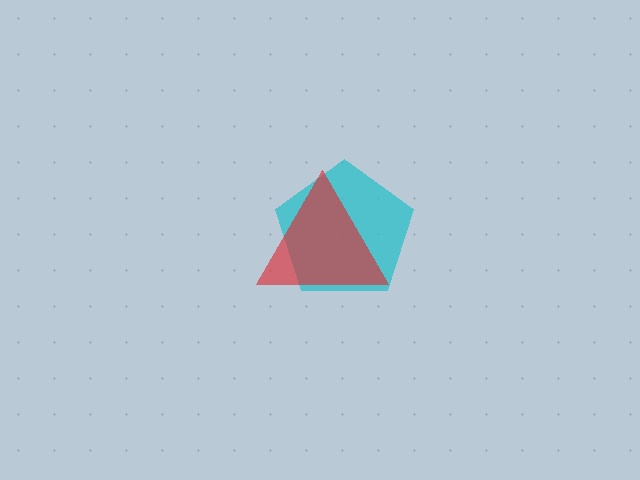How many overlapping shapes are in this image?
There are 2 overlapping shapes in the image.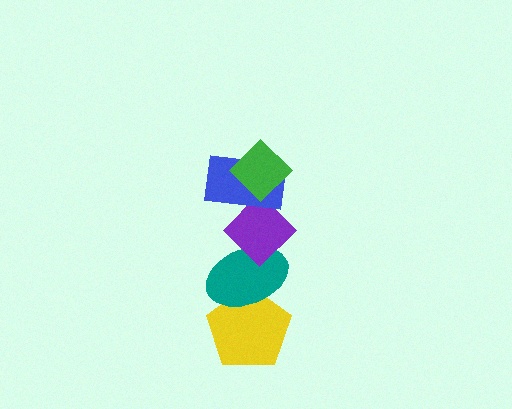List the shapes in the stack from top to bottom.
From top to bottom: the green diamond, the blue rectangle, the purple diamond, the teal ellipse, the yellow pentagon.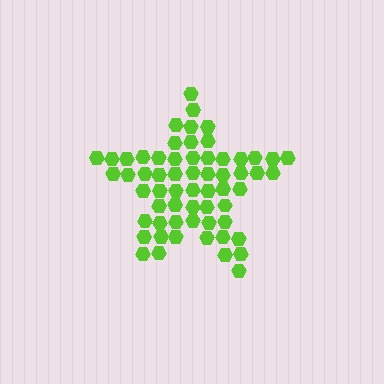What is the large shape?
The large shape is a star.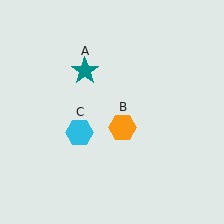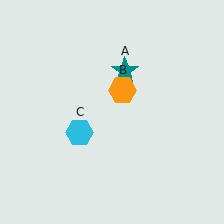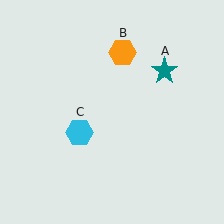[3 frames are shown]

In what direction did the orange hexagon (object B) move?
The orange hexagon (object B) moved up.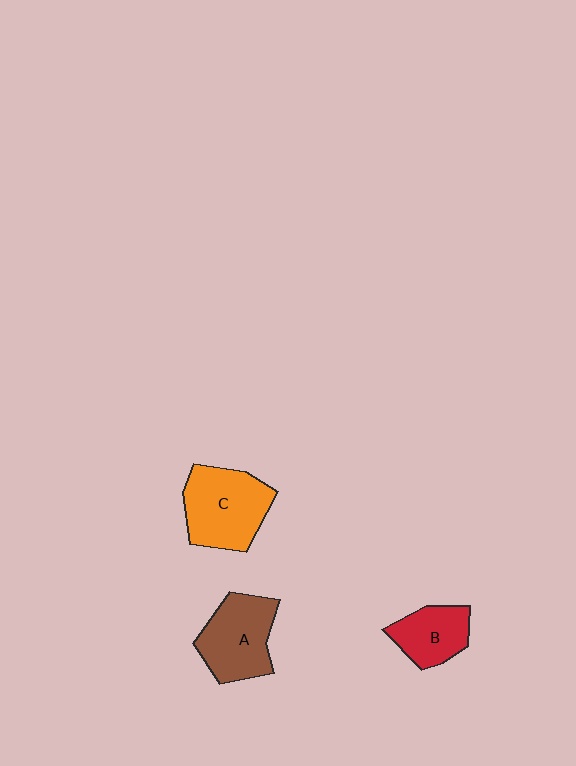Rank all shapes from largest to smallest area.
From largest to smallest: C (orange), A (brown), B (red).